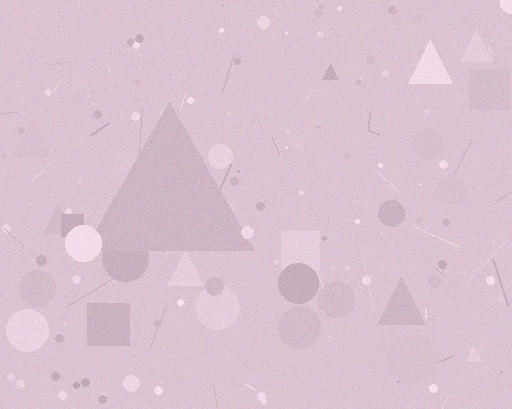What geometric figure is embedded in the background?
A triangle is embedded in the background.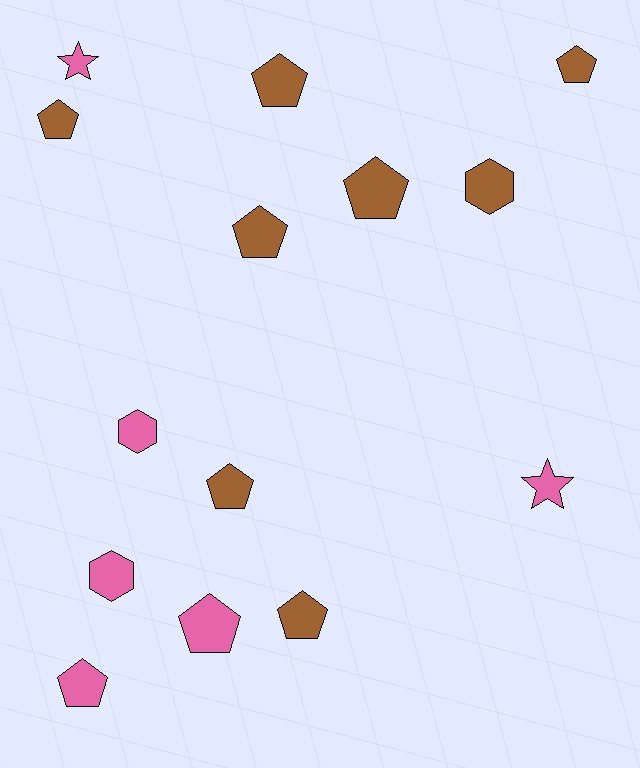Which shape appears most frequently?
Pentagon, with 9 objects.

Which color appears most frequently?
Brown, with 8 objects.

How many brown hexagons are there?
There is 1 brown hexagon.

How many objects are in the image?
There are 14 objects.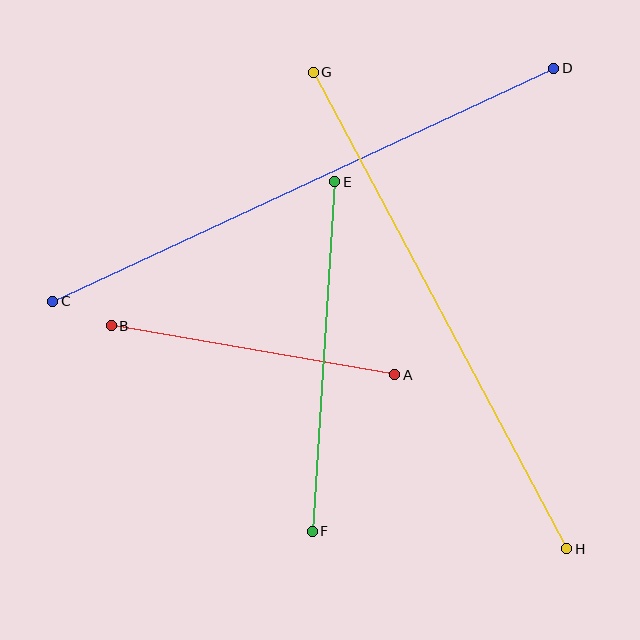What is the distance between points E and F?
The distance is approximately 350 pixels.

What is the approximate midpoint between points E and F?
The midpoint is at approximately (323, 357) pixels.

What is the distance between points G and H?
The distance is approximately 540 pixels.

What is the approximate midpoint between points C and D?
The midpoint is at approximately (303, 185) pixels.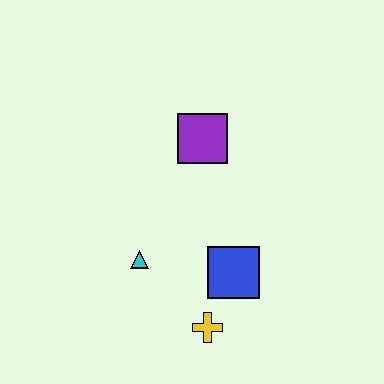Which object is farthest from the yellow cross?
The purple square is farthest from the yellow cross.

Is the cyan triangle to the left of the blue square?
Yes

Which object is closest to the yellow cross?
The blue square is closest to the yellow cross.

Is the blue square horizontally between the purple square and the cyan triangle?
No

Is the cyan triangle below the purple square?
Yes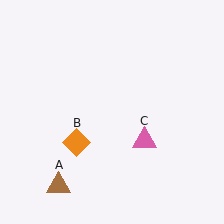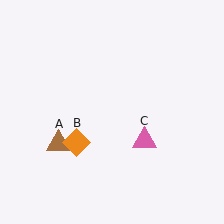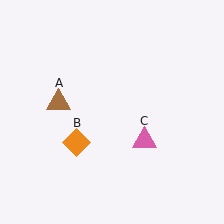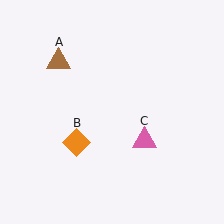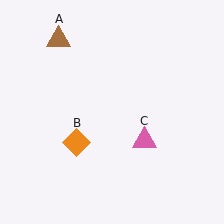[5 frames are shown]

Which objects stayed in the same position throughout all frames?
Orange diamond (object B) and pink triangle (object C) remained stationary.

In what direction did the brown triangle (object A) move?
The brown triangle (object A) moved up.